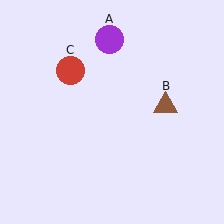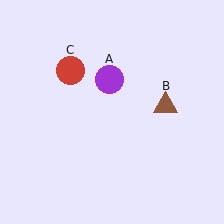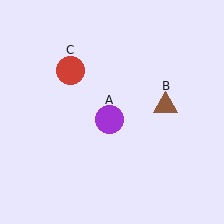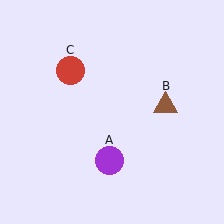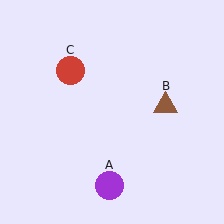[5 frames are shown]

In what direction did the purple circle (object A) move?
The purple circle (object A) moved down.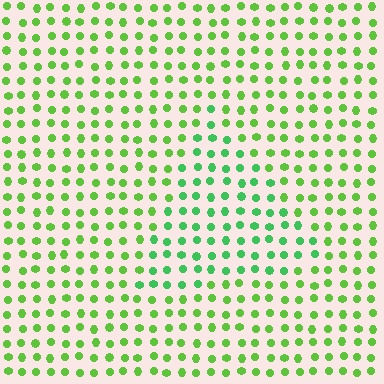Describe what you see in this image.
The image is filled with small lime elements in a uniform arrangement. A triangle-shaped region is visible where the elements are tinted to a slightly different hue, forming a subtle color boundary.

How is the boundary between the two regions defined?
The boundary is defined purely by a slight shift in hue (about 28 degrees). Spacing, size, and orientation are identical on both sides.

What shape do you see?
I see a triangle.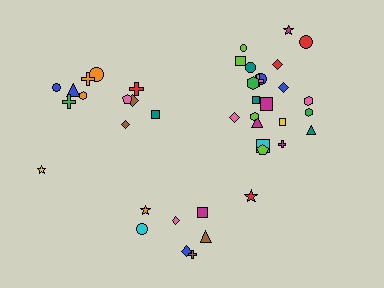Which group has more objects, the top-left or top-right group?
The top-right group.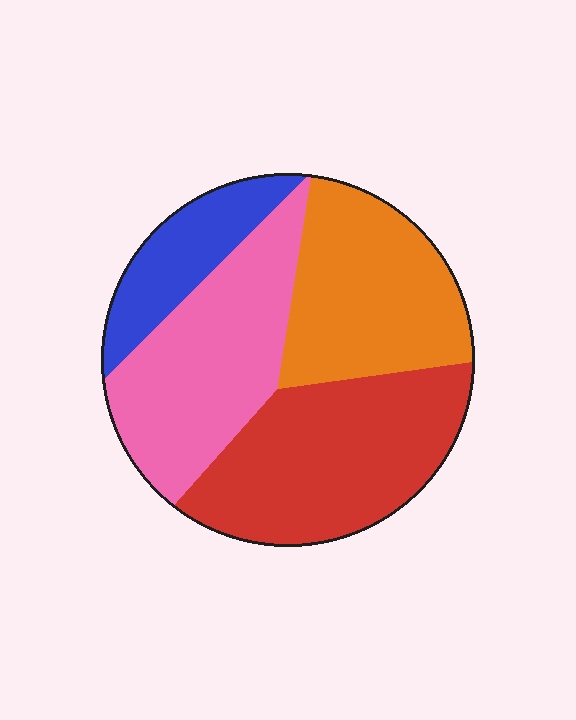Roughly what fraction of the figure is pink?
Pink takes up about one quarter (1/4) of the figure.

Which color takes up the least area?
Blue, at roughly 15%.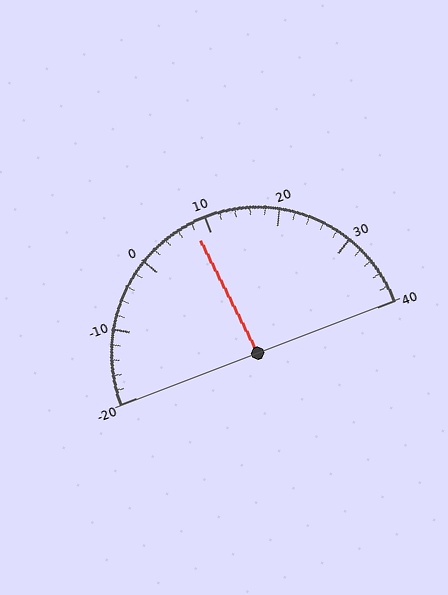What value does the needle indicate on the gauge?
The needle indicates approximately 8.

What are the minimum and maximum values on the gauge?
The gauge ranges from -20 to 40.